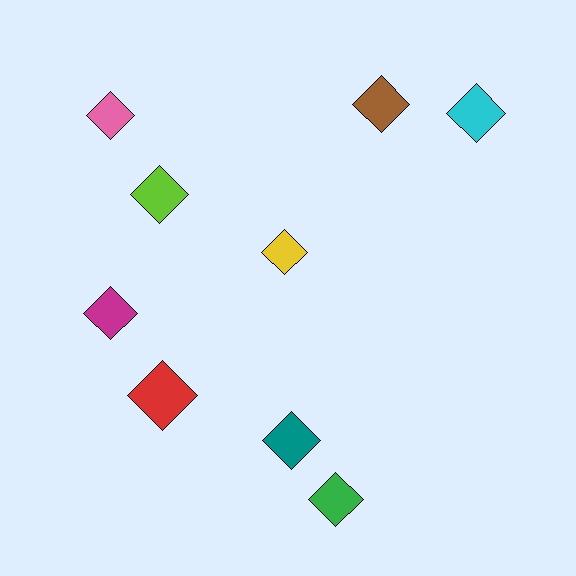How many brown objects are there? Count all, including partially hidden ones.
There is 1 brown object.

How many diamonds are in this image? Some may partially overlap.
There are 9 diamonds.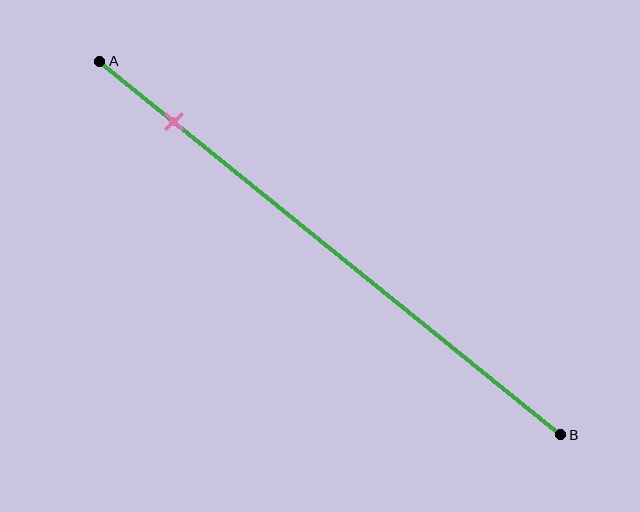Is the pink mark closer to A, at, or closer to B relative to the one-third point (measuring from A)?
The pink mark is closer to point A than the one-third point of segment AB.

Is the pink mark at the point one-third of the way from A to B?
No, the mark is at about 15% from A, not at the 33% one-third point.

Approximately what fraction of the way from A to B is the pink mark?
The pink mark is approximately 15% of the way from A to B.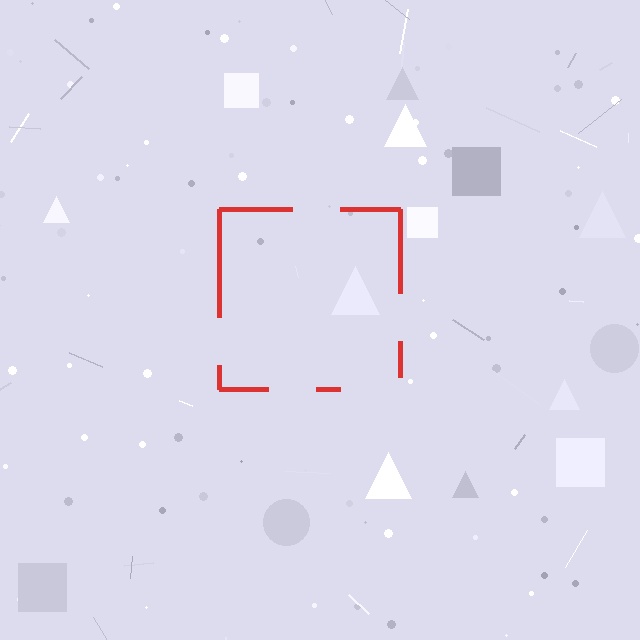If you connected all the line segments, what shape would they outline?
They would outline a square.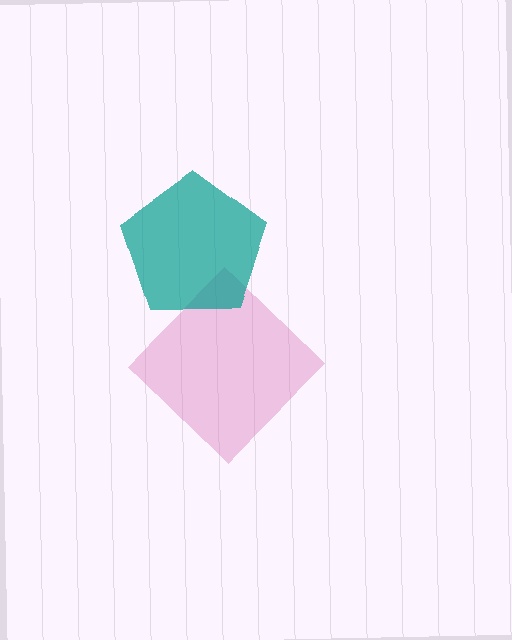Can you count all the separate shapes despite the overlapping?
Yes, there are 2 separate shapes.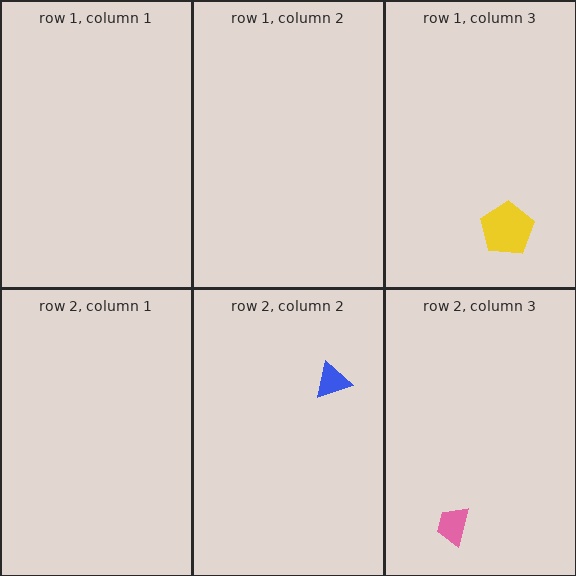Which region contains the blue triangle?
The row 2, column 2 region.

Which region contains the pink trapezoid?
The row 2, column 3 region.